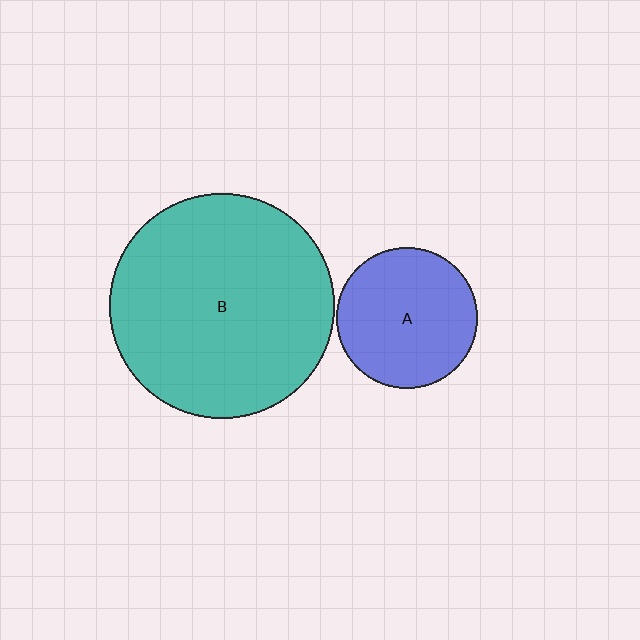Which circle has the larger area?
Circle B (teal).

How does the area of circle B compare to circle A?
Approximately 2.6 times.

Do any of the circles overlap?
No, none of the circles overlap.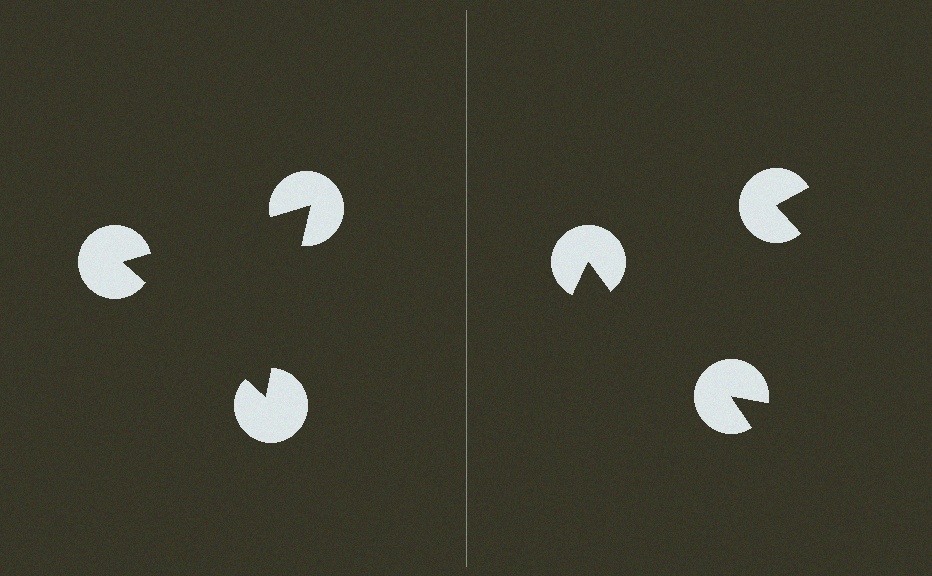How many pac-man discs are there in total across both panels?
6 — 3 on each side.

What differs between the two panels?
The pac-man discs are positioned identically on both sides; only the wedge orientations differ. On the left they align to a triangle; on the right they are misaligned.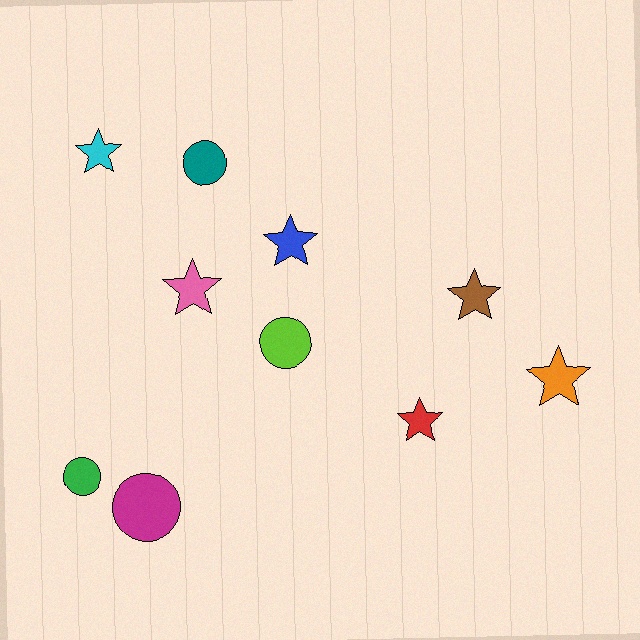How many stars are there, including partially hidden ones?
There are 6 stars.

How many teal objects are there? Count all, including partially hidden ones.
There is 1 teal object.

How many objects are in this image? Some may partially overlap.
There are 10 objects.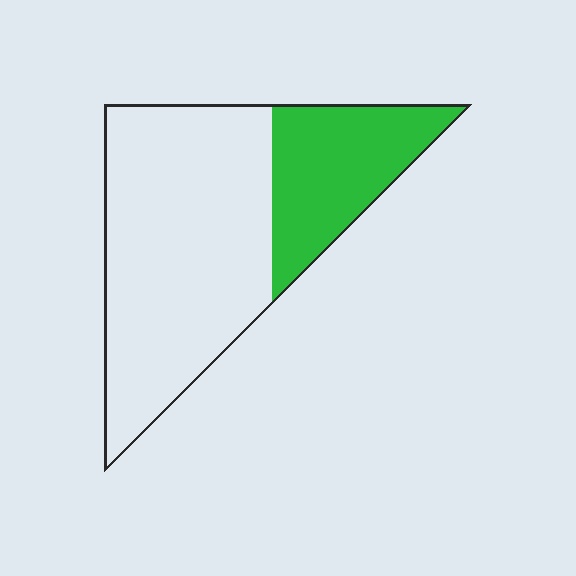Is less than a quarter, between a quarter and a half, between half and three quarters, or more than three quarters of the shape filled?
Between a quarter and a half.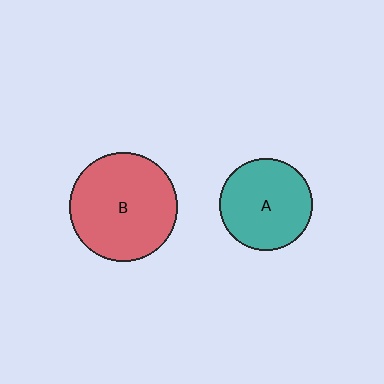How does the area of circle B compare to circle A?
Approximately 1.4 times.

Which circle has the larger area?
Circle B (red).